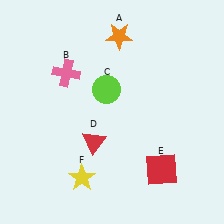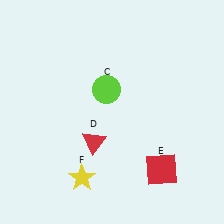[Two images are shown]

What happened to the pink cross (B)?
The pink cross (B) was removed in Image 2. It was in the top-left area of Image 1.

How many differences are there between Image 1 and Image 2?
There are 2 differences between the two images.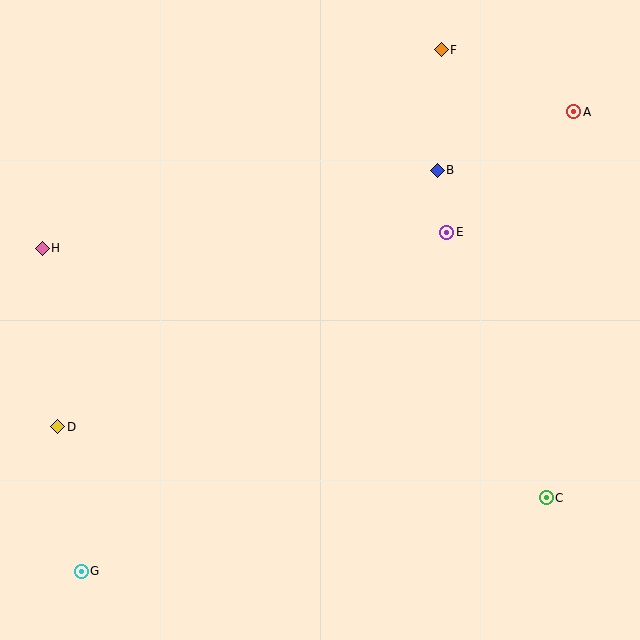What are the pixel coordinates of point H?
Point H is at (42, 248).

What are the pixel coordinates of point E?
Point E is at (447, 232).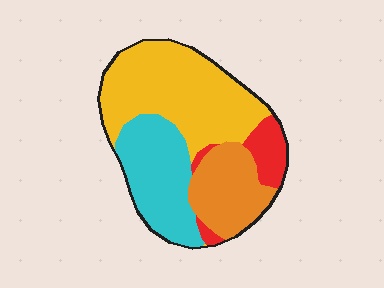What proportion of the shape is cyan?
Cyan covers around 25% of the shape.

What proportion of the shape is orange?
Orange covers 20% of the shape.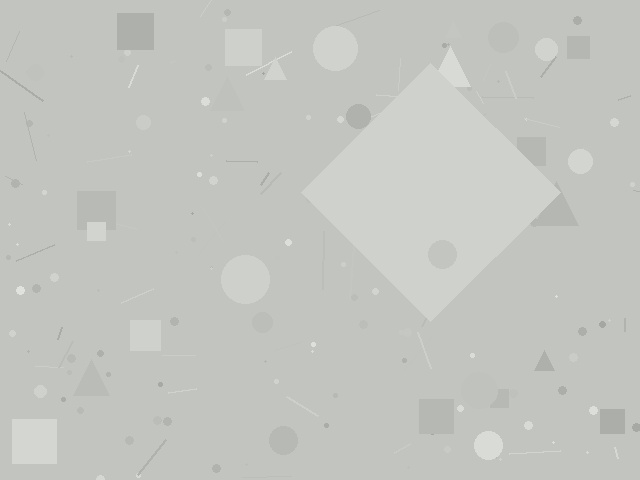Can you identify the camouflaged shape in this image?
The camouflaged shape is a diamond.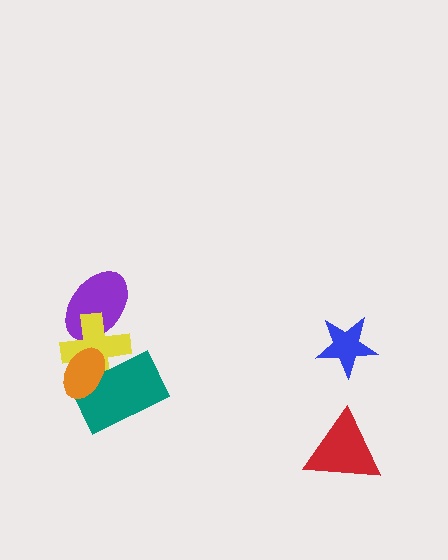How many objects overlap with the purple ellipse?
1 object overlaps with the purple ellipse.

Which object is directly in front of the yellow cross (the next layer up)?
The teal rectangle is directly in front of the yellow cross.